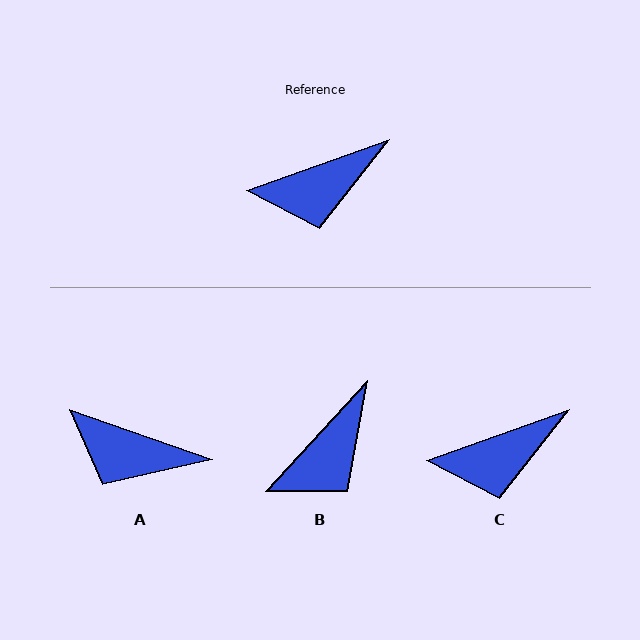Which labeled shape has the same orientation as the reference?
C.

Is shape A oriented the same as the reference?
No, it is off by about 39 degrees.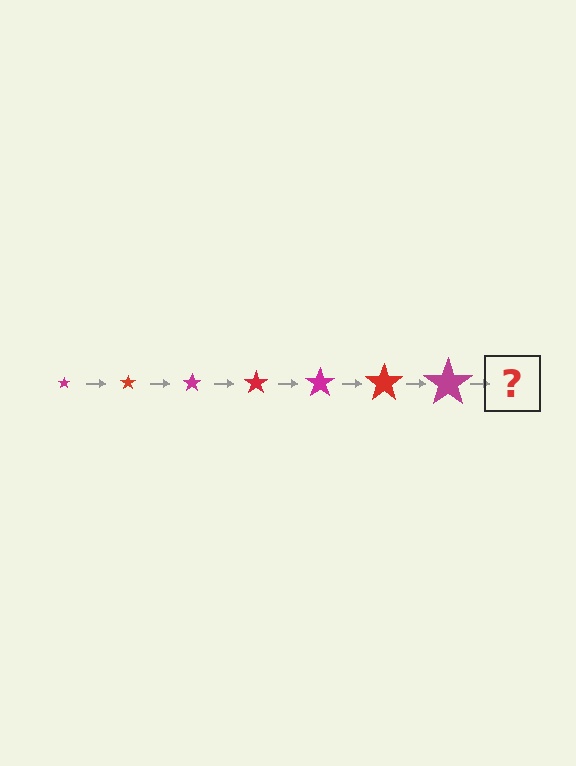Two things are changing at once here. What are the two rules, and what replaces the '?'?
The two rules are that the star grows larger each step and the color cycles through magenta and red. The '?' should be a red star, larger than the previous one.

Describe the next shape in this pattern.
It should be a red star, larger than the previous one.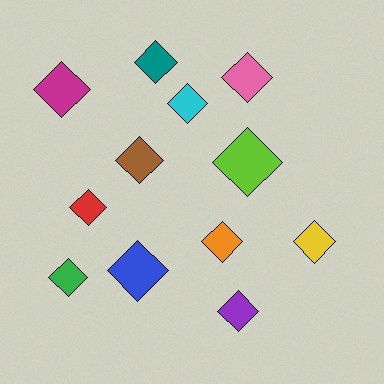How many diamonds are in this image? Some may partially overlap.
There are 12 diamonds.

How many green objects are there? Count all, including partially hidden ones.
There is 1 green object.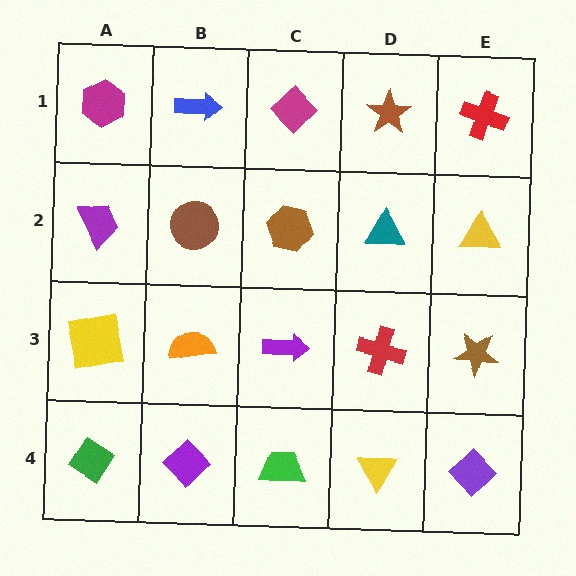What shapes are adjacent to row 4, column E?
A brown star (row 3, column E), a yellow triangle (row 4, column D).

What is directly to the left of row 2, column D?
A brown hexagon.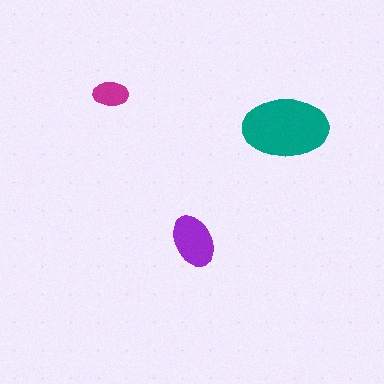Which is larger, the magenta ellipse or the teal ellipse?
The teal one.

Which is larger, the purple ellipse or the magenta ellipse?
The purple one.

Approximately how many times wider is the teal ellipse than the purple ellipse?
About 1.5 times wider.